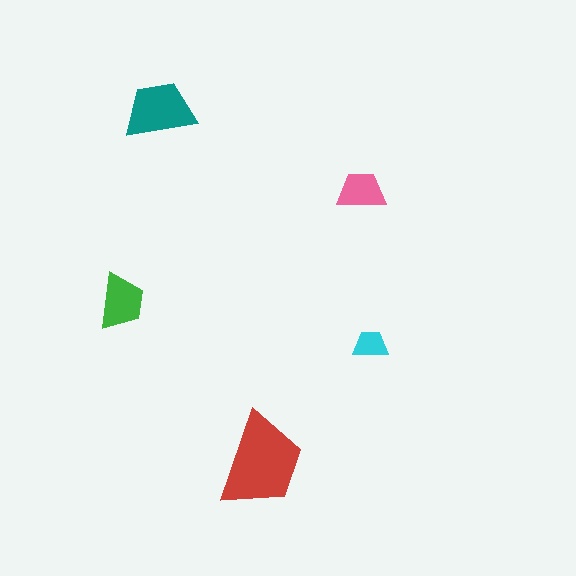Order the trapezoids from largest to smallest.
the red one, the teal one, the green one, the pink one, the cyan one.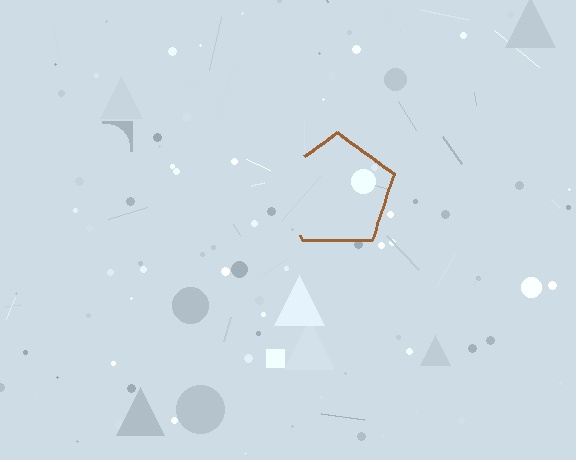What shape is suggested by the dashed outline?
The dashed outline suggests a pentagon.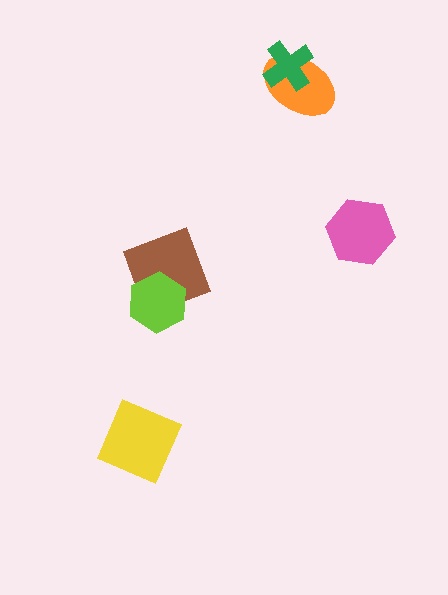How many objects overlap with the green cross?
1 object overlaps with the green cross.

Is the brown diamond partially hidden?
Yes, it is partially covered by another shape.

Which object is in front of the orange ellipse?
The green cross is in front of the orange ellipse.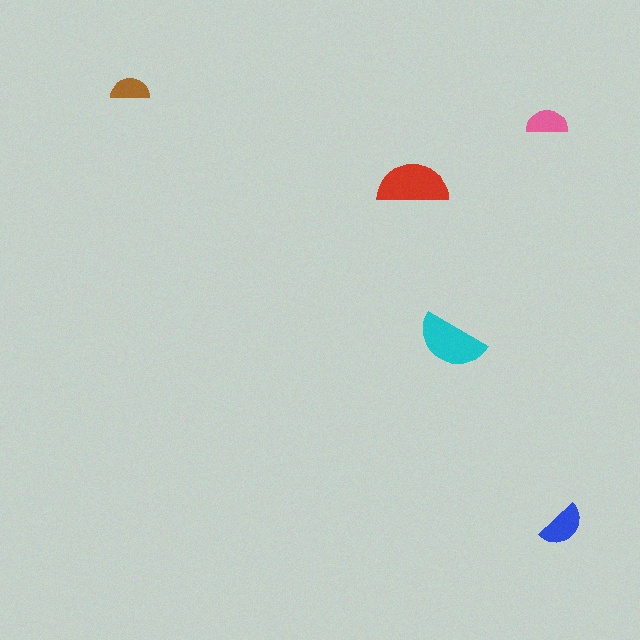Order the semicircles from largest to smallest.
the red one, the cyan one, the blue one, the pink one, the brown one.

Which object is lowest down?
The blue semicircle is bottommost.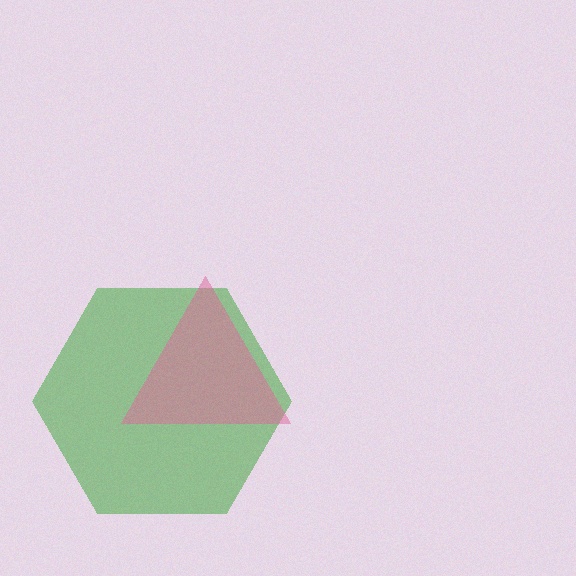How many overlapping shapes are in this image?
There are 2 overlapping shapes in the image.